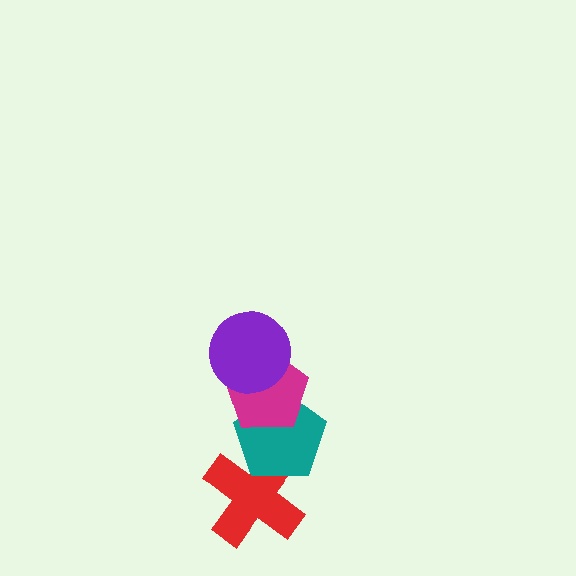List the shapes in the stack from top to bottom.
From top to bottom: the purple circle, the magenta pentagon, the teal pentagon, the red cross.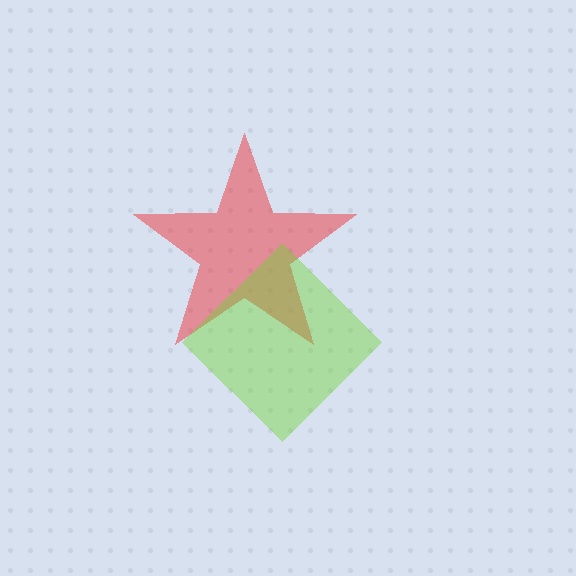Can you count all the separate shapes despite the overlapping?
Yes, there are 2 separate shapes.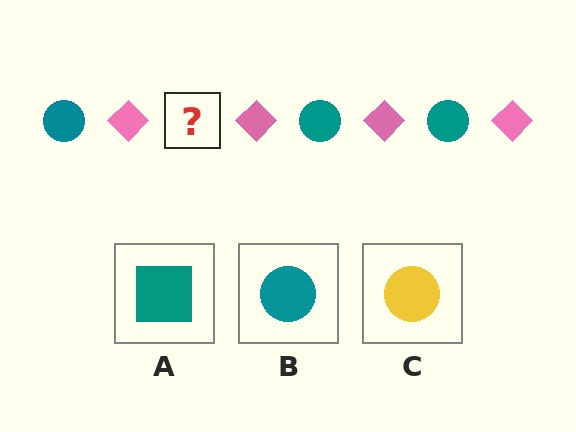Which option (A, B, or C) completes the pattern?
B.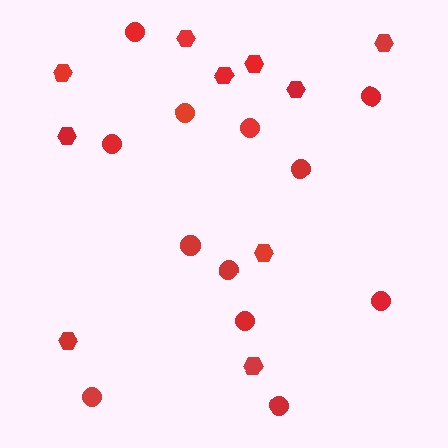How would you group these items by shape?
There are 2 groups: one group of circles (12) and one group of hexagons (10).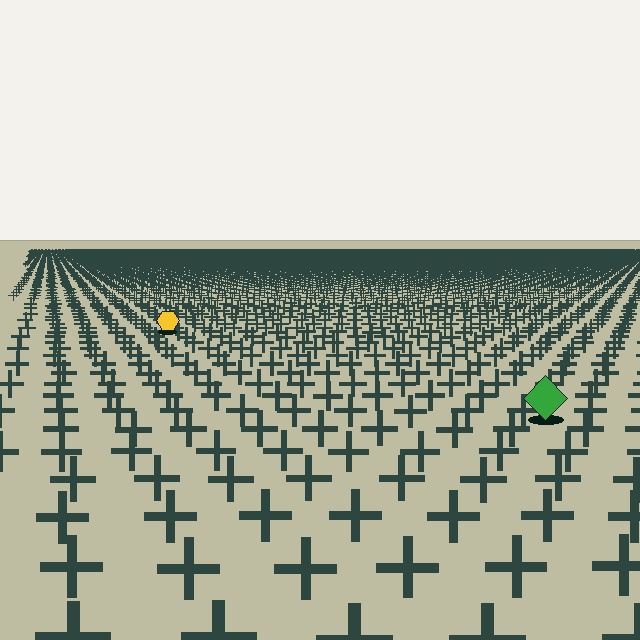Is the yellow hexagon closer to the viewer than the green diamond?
No. The green diamond is closer — you can tell from the texture gradient: the ground texture is coarser near it.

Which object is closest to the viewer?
The green diamond is closest. The texture marks near it are larger and more spread out.